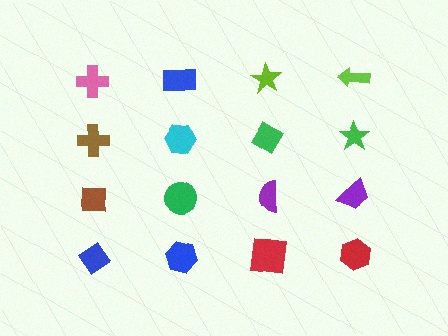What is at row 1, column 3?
A lime star.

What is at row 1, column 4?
A lime arrow.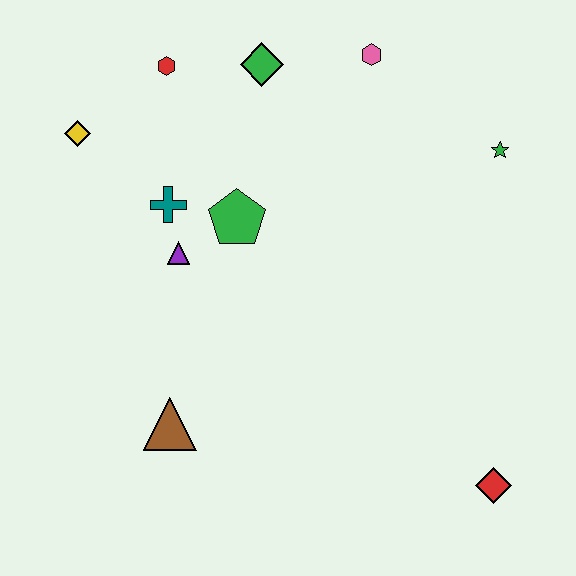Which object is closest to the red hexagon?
The green diamond is closest to the red hexagon.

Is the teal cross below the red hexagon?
Yes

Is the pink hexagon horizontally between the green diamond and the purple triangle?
No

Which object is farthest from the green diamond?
The red diamond is farthest from the green diamond.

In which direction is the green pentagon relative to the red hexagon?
The green pentagon is below the red hexagon.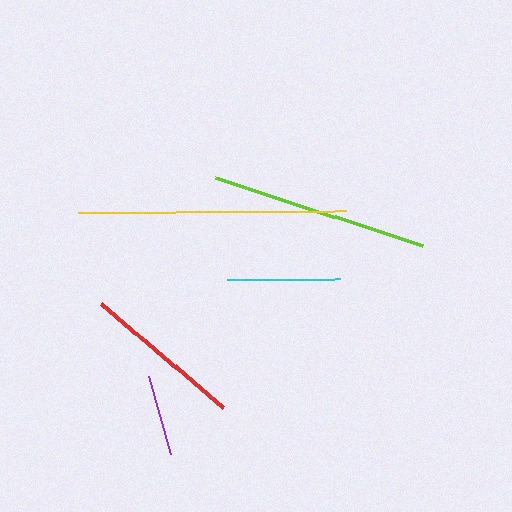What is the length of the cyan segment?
The cyan segment is approximately 113 pixels long.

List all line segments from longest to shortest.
From longest to shortest: yellow, lime, red, cyan, purple.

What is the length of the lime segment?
The lime segment is approximately 218 pixels long.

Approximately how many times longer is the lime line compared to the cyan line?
The lime line is approximately 1.9 times the length of the cyan line.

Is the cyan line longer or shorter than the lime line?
The lime line is longer than the cyan line.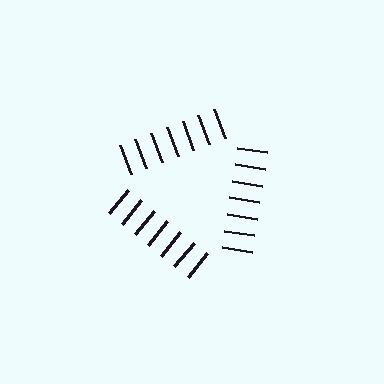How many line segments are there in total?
21 — 7 along each of the 3 edges.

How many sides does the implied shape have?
3 sides — the line-ends trace a triangle.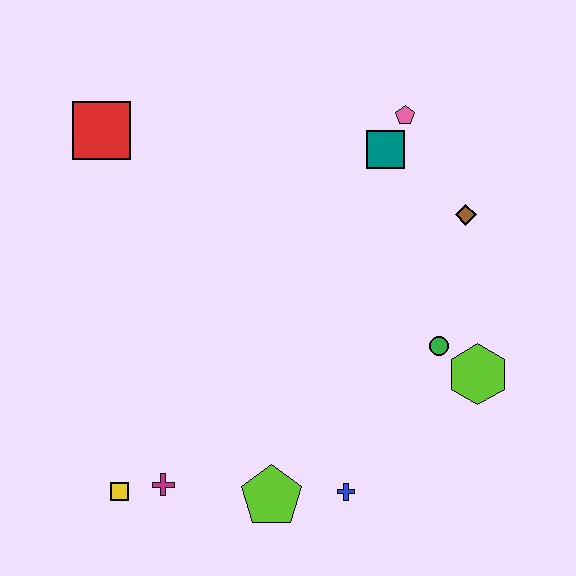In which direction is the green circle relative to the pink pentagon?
The green circle is below the pink pentagon.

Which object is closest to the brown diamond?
The teal square is closest to the brown diamond.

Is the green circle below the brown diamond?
Yes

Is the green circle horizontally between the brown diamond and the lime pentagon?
Yes